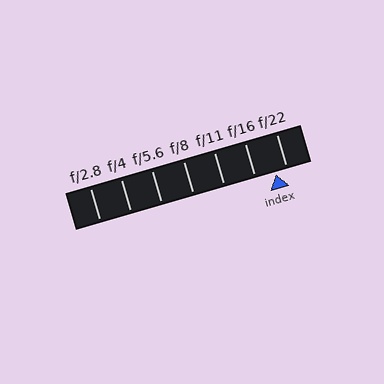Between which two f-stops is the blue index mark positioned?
The index mark is between f/16 and f/22.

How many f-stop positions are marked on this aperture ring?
There are 7 f-stop positions marked.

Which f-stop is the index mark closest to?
The index mark is closest to f/22.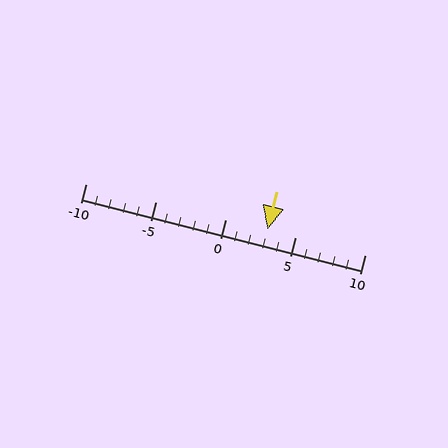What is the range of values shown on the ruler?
The ruler shows values from -10 to 10.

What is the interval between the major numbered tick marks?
The major tick marks are spaced 5 units apart.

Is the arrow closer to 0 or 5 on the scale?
The arrow is closer to 5.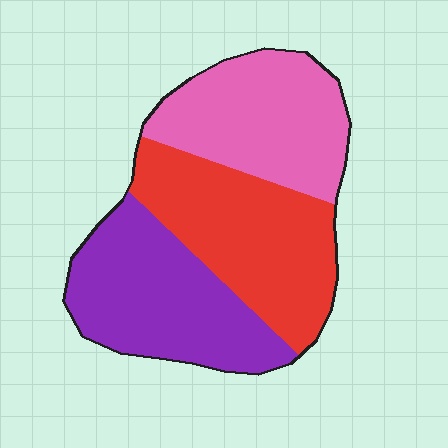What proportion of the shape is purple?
Purple covers around 35% of the shape.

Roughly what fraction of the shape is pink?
Pink covers roughly 30% of the shape.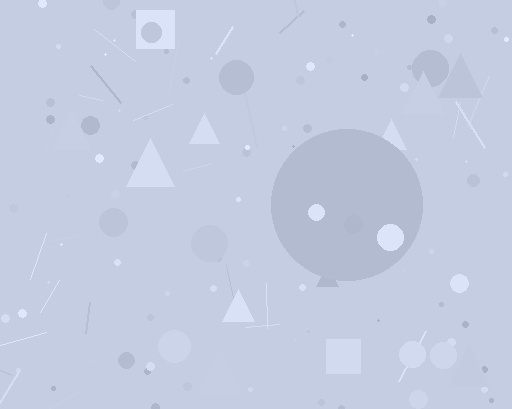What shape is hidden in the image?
A circle is hidden in the image.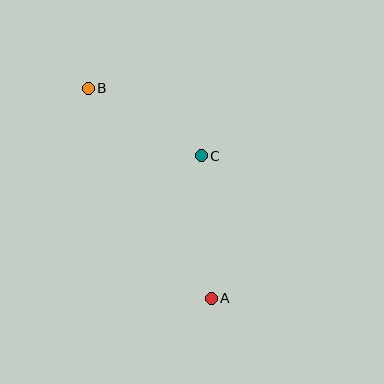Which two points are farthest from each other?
Points A and B are farthest from each other.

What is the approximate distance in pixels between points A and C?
The distance between A and C is approximately 143 pixels.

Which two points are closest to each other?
Points B and C are closest to each other.